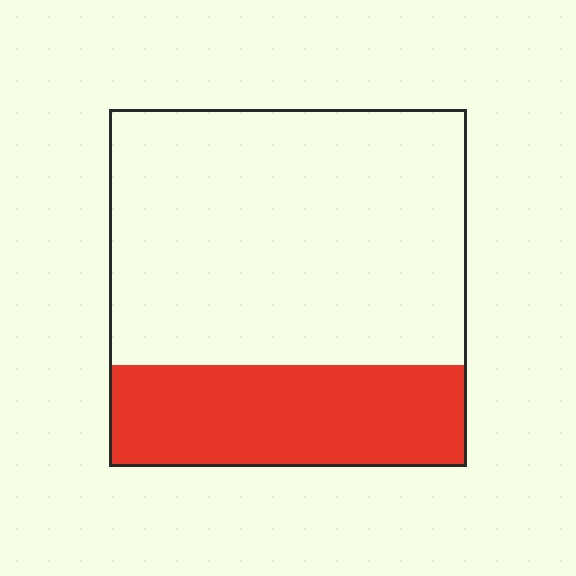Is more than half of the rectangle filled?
No.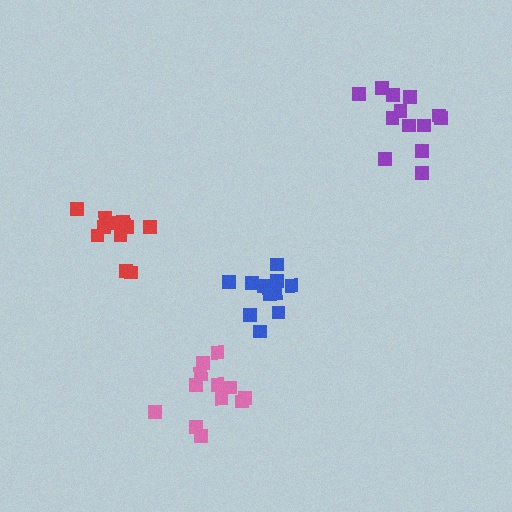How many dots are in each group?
Group 1: 12 dots, Group 2: 13 dots, Group 3: 12 dots, Group 4: 11 dots (48 total).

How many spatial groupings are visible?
There are 4 spatial groupings.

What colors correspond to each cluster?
The clusters are colored: pink, purple, blue, red.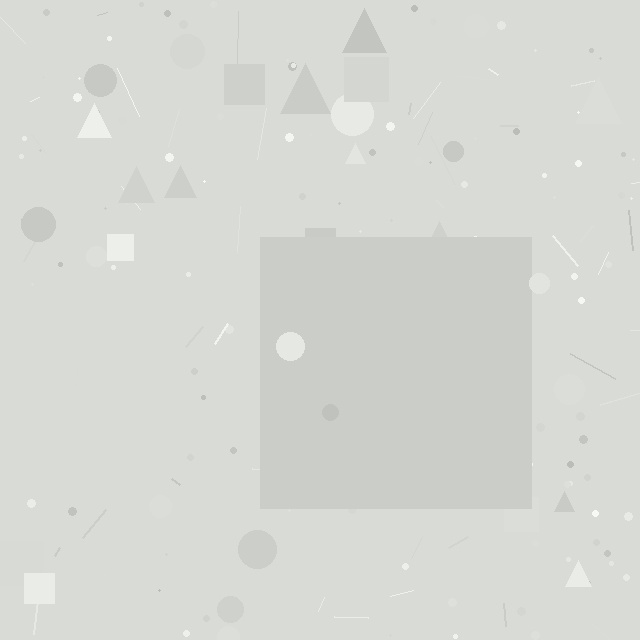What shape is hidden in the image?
A square is hidden in the image.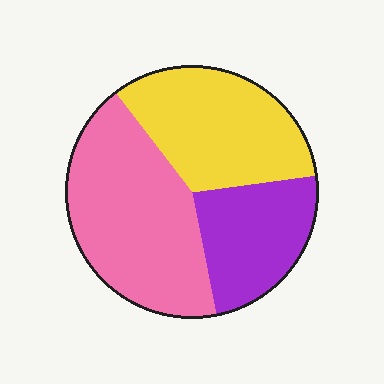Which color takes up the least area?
Purple, at roughly 25%.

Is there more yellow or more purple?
Yellow.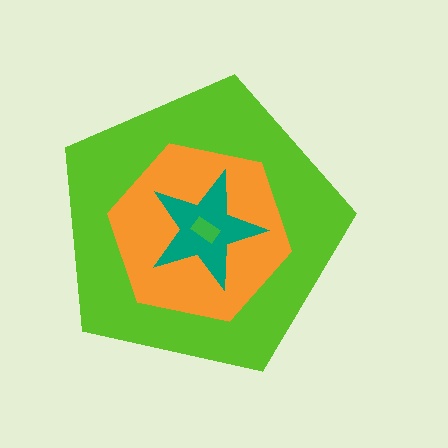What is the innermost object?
The green rectangle.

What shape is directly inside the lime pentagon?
The orange hexagon.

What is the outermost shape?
The lime pentagon.